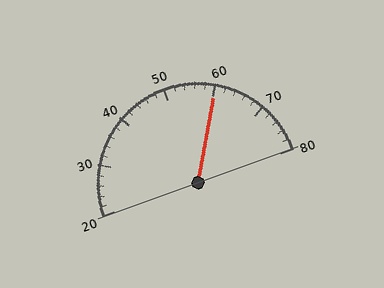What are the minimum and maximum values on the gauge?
The gauge ranges from 20 to 80.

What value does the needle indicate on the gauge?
The needle indicates approximately 60.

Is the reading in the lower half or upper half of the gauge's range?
The reading is in the upper half of the range (20 to 80).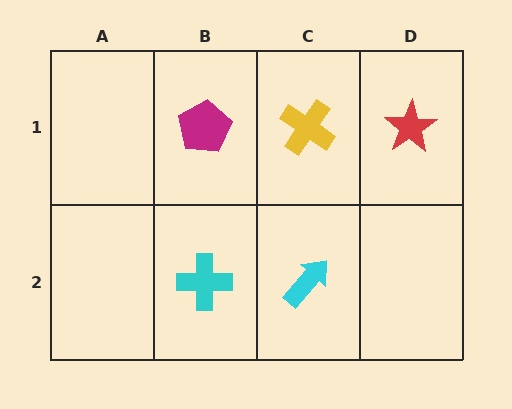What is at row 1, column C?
A yellow cross.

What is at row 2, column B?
A cyan cross.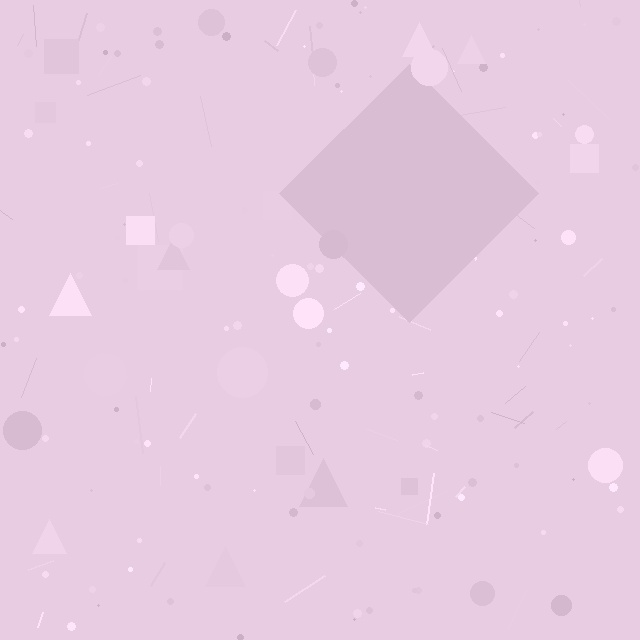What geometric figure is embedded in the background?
A diamond is embedded in the background.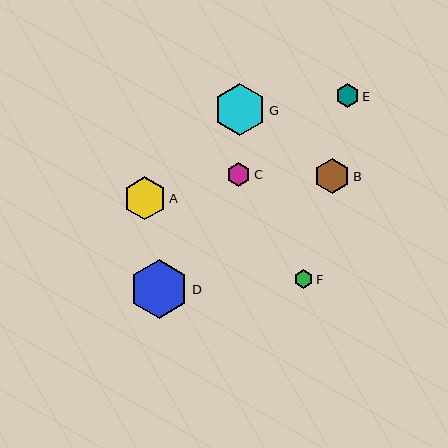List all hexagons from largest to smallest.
From largest to smallest: D, G, A, B, E, C, F.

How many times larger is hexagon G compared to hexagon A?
Hexagon G is approximately 1.2 times the size of hexagon A.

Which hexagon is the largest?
Hexagon D is the largest with a size of approximately 59 pixels.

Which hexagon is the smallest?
Hexagon F is the smallest with a size of approximately 18 pixels.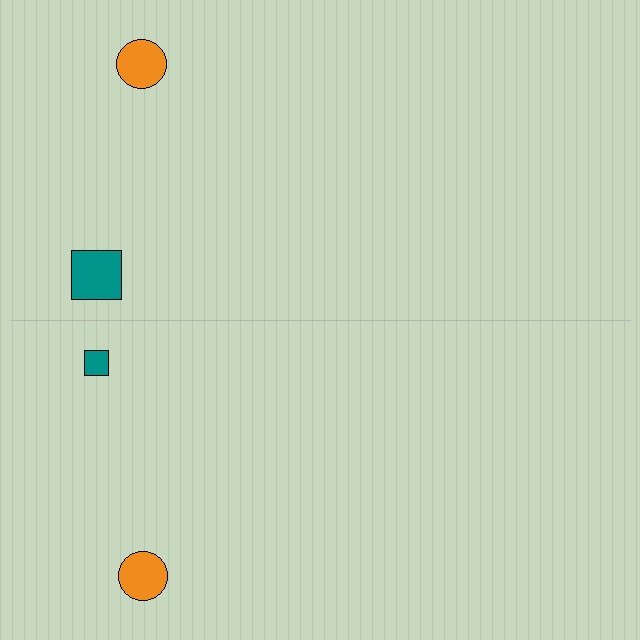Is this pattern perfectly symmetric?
No, the pattern is not perfectly symmetric. The teal square on the bottom side has a different size than its mirror counterpart.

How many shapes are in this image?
There are 4 shapes in this image.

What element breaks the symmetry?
The teal square on the bottom side has a different size than its mirror counterpart.